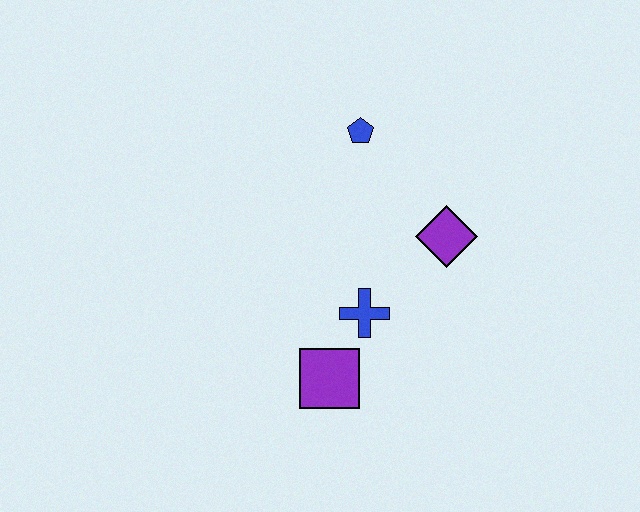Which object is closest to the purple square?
The blue cross is closest to the purple square.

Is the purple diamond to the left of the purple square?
No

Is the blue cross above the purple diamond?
No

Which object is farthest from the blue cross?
The blue pentagon is farthest from the blue cross.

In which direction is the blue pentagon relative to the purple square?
The blue pentagon is above the purple square.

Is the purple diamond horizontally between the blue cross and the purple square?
No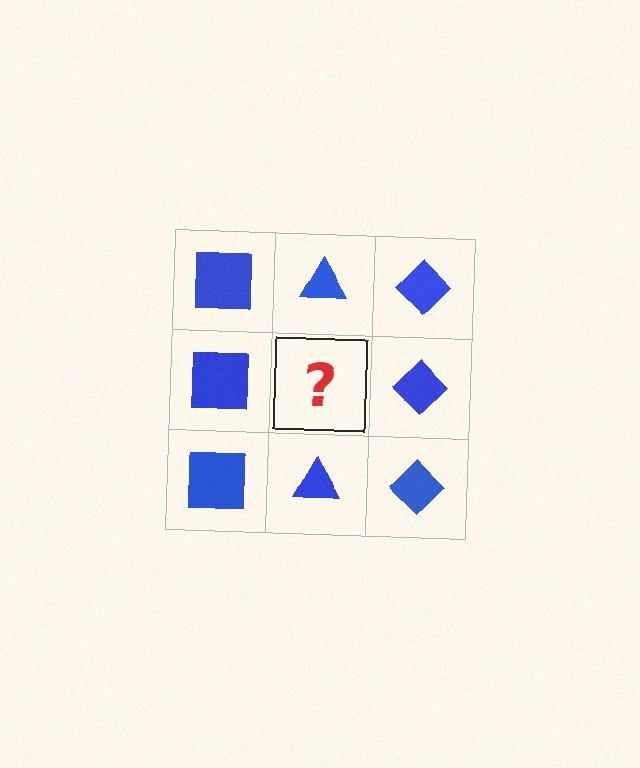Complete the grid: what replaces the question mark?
The question mark should be replaced with a blue triangle.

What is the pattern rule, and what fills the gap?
The rule is that each column has a consistent shape. The gap should be filled with a blue triangle.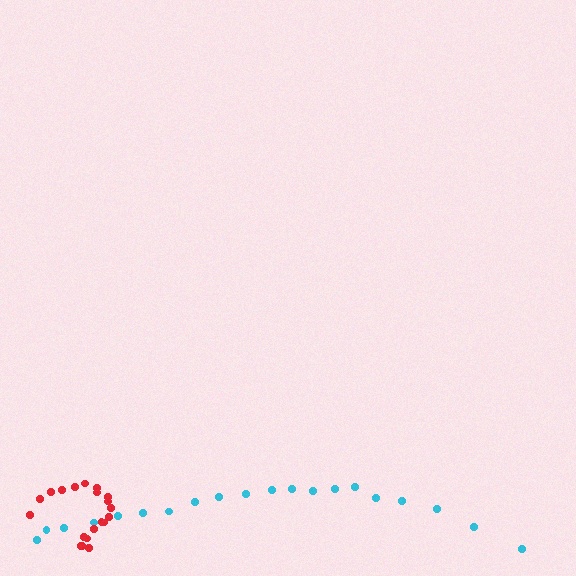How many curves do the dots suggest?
There are 2 distinct paths.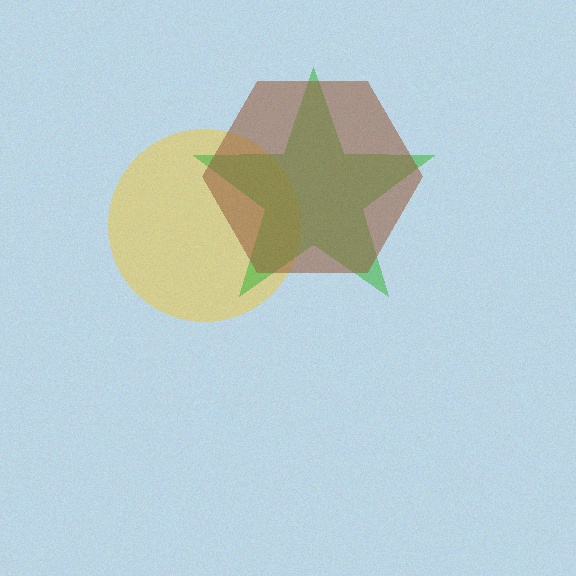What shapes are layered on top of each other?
The layered shapes are: a yellow circle, a green star, a brown hexagon.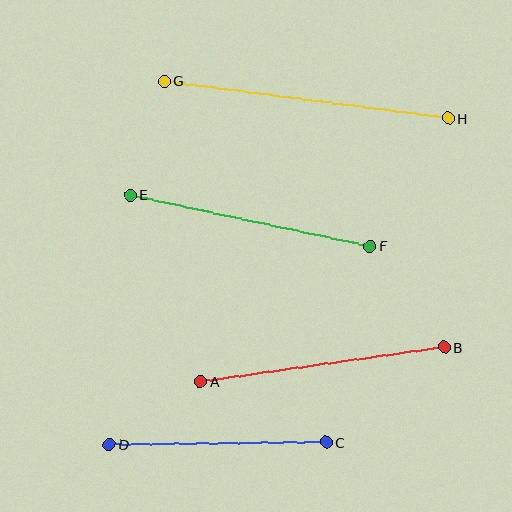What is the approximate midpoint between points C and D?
The midpoint is at approximately (218, 443) pixels.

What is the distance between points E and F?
The distance is approximately 245 pixels.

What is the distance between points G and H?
The distance is approximately 286 pixels.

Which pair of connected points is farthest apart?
Points G and H are farthest apart.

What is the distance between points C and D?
The distance is approximately 217 pixels.